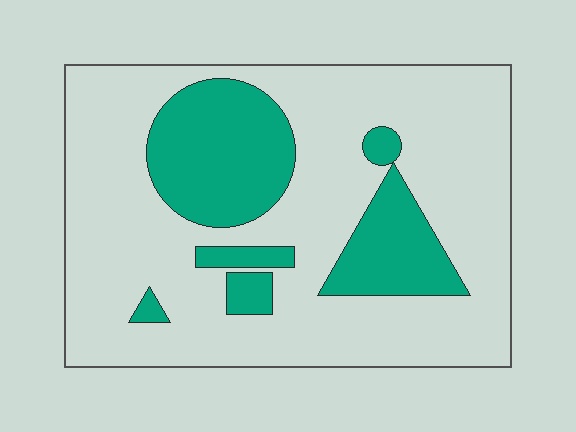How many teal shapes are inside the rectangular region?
6.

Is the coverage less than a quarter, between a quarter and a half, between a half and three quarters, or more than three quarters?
Between a quarter and a half.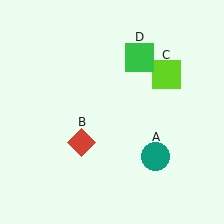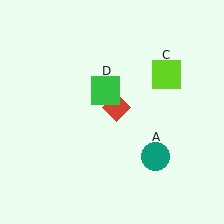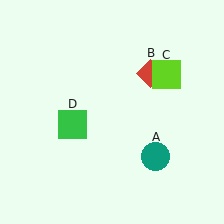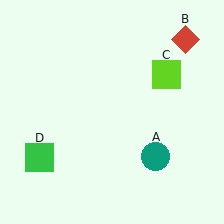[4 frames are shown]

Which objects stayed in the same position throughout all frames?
Teal circle (object A) and lime square (object C) remained stationary.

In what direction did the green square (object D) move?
The green square (object D) moved down and to the left.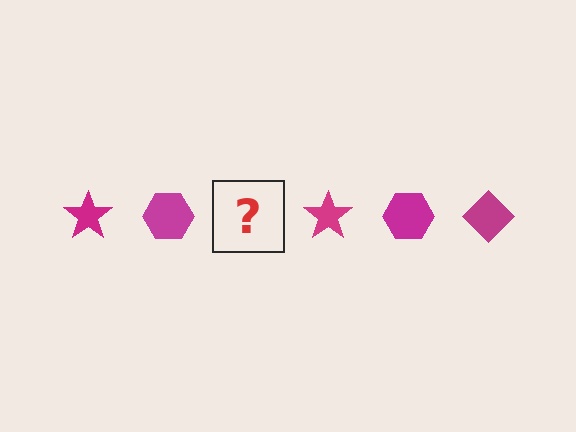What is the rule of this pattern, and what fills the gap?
The rule is that the pattern cycles through star, hexagon, diamond shapes in magenta. The gap should be filled with a magenta diamond.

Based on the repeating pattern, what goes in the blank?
The blank should be a magenta diamond.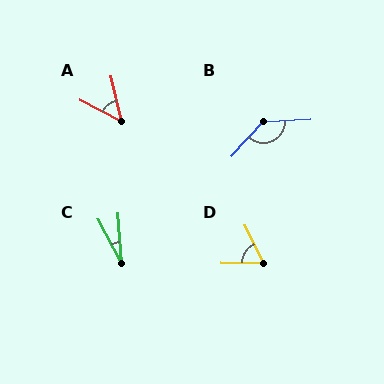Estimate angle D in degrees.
Approximately 63 degrees.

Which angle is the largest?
B, at approximately 135 degrees.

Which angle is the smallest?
C, at approximately 24 degrees.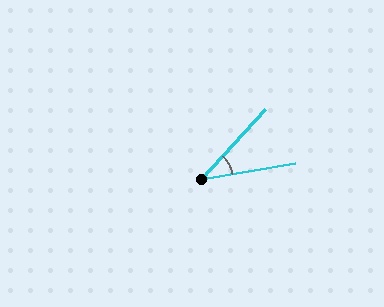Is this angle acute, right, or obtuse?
It is acute.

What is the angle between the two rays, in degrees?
Approximately 38 degrees.